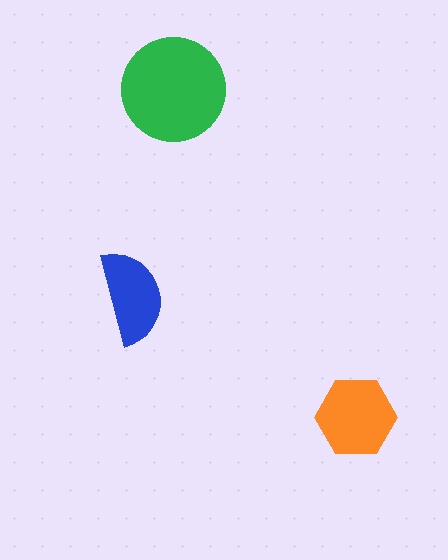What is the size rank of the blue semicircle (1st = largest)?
3rd.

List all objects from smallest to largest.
The blue semicircle, the orange hexagon, the green circle.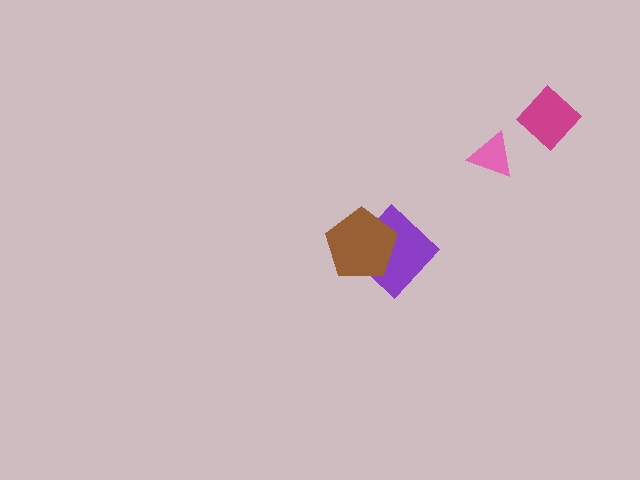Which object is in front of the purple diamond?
The brown pentagon is in front of the purple diamond.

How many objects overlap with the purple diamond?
1 object overlaps with the purple diamond.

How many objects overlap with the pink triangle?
0 objects overlap with the pink triangle.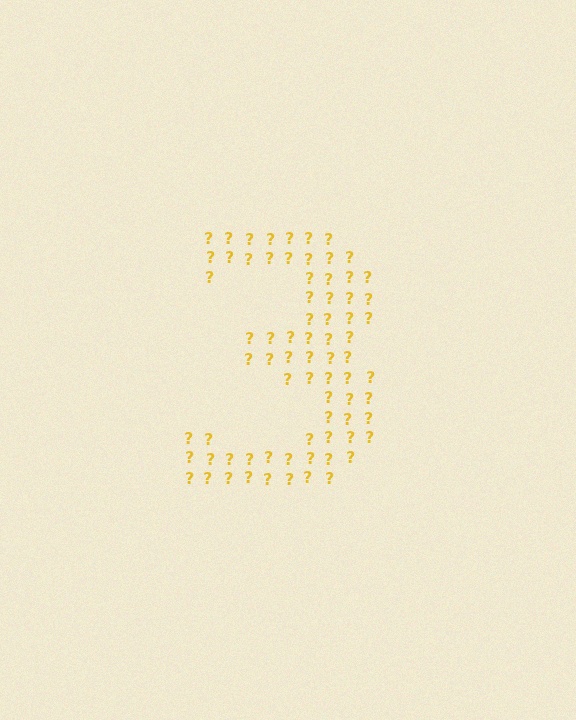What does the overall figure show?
The overall figure shows the digit 3.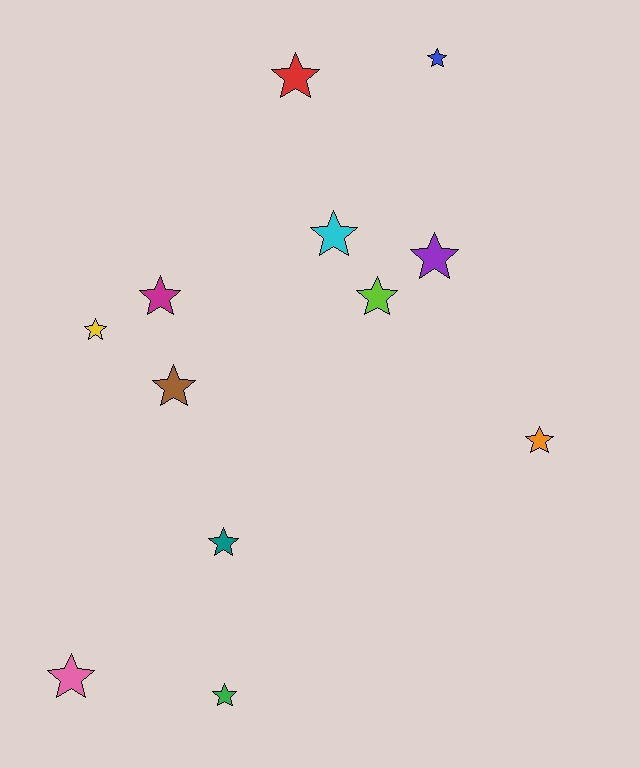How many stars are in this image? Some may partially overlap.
There are 12 stars.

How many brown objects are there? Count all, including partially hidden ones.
There is 1 brown object.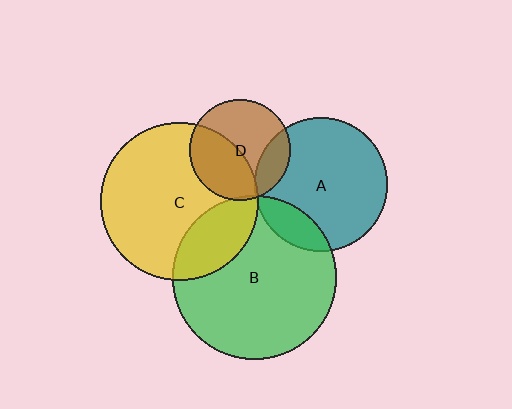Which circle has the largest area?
Circle B (green).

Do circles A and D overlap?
Yes.